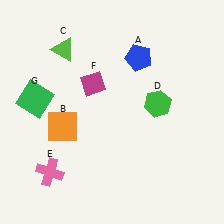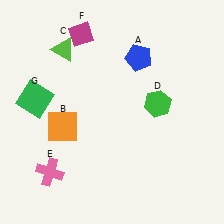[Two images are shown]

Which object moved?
The magenta diamond (F) moved up.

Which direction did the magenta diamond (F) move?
The magenta diamond (F) moved up.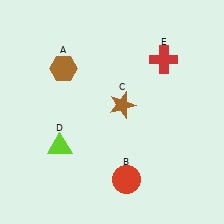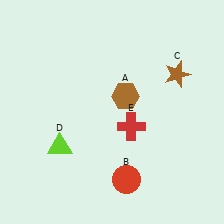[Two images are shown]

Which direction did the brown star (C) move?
The brown star (C) moved right.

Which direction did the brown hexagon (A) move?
The brown hexagon (A) moved right.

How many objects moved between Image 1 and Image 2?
3 objects moved between the two images.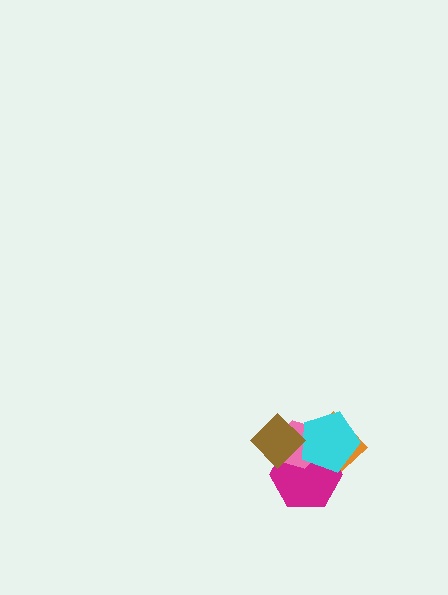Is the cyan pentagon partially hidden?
Yes, it is partially covered by another shape.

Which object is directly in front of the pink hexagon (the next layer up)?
The cyan pentagon is directly in front of the pink hexagon.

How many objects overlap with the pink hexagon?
4 objects overlap with the pink hexagon.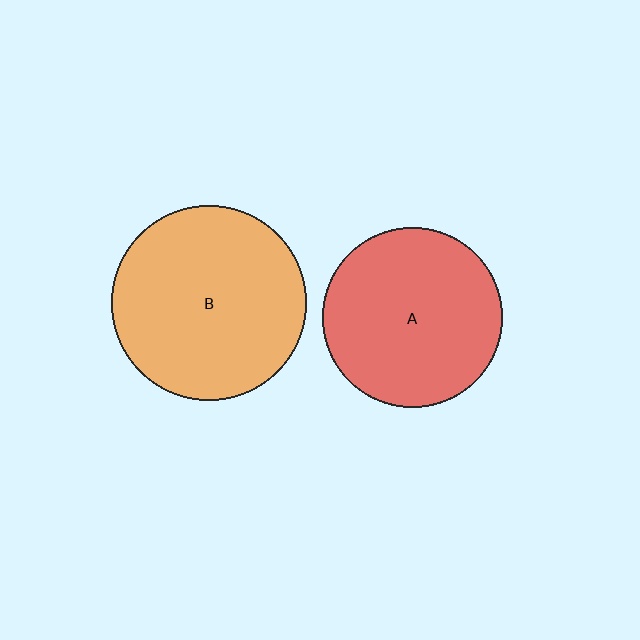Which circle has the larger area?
Circle B (orange).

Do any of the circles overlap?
No, none of the circles overlap.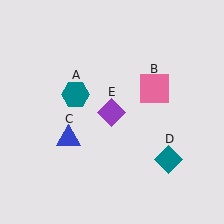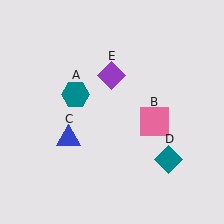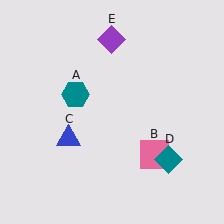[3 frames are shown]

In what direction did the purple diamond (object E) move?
The purple diamond (object E) moved up.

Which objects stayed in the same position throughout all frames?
Teal hexagon (object A) and blue triangle (object C) and teal diamond (object D) remained stationary.